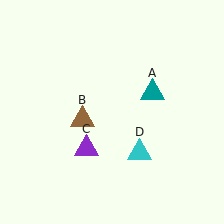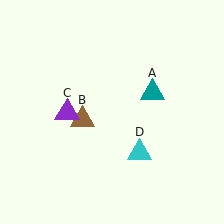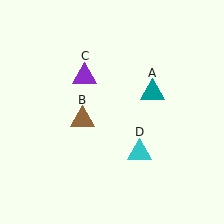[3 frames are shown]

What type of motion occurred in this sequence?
The purple triangle (object C) rotated clockwise around the center of the scene.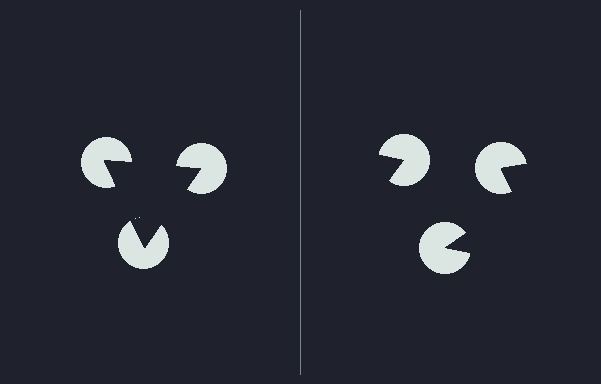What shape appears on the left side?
An illusory triangle.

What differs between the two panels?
The pac-man discs are positioned identically on both sides; only the wedge orientations differ. On the left they align to a triangle; on the right they are misaligned.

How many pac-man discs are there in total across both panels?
6 — 3 on each side.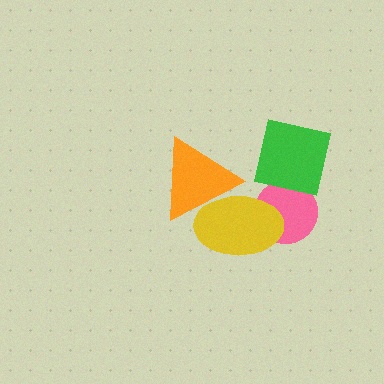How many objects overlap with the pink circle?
2 objects overlap with the pink circle.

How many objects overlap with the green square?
1 object overlaps with the green square.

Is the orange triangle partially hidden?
No, no other shape covers it.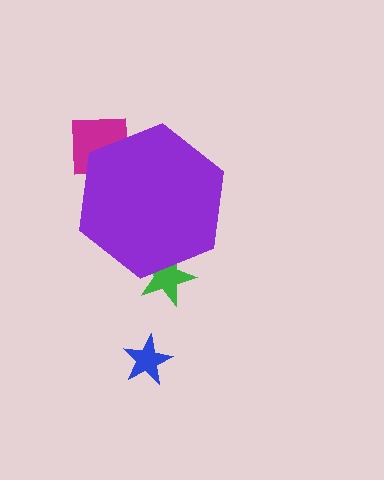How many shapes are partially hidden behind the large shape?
2 shapes are partially hidden.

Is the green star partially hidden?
Yes, the green star is partially hidden behind the purple hexagon.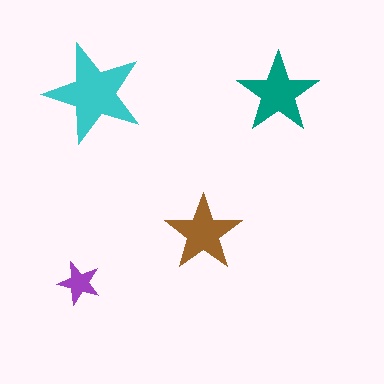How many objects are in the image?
There are 4 objects in the image.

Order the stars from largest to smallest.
the cyan one, the teal one, the brown one, the purple one.